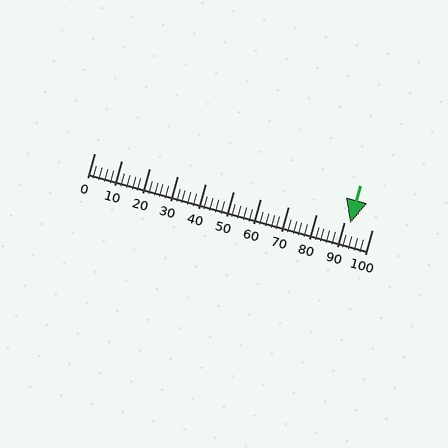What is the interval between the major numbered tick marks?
The major tick marks are spaced 10 units apart.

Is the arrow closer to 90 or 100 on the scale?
The arrow is closer to 90.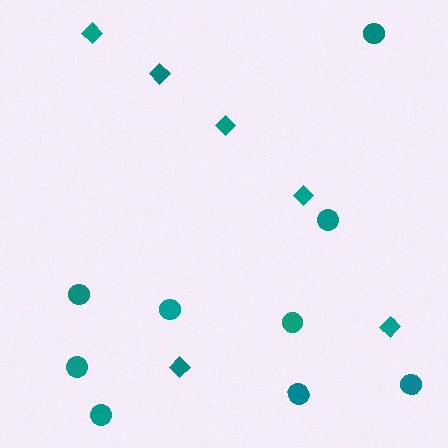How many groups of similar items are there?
There are 2 groups: one group of circles (9) and one group of diamonds (6).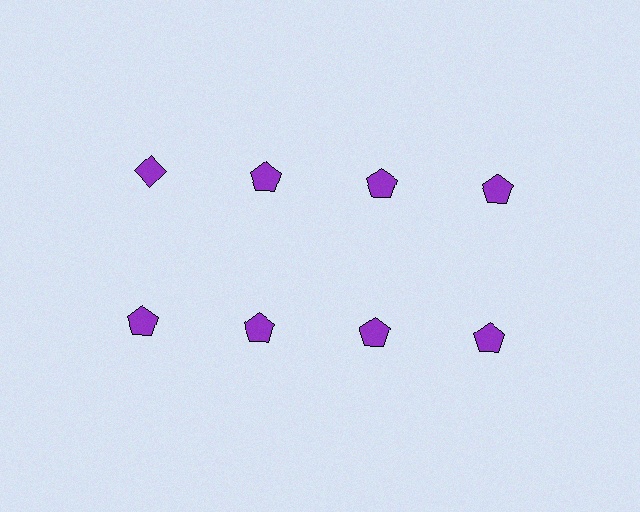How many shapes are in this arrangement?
There are 8 shapes arranged in a grid pattern.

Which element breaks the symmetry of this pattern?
The purple diamond in the top row, leftmost column breaks the symmetry. All other shapes are purple pentagons.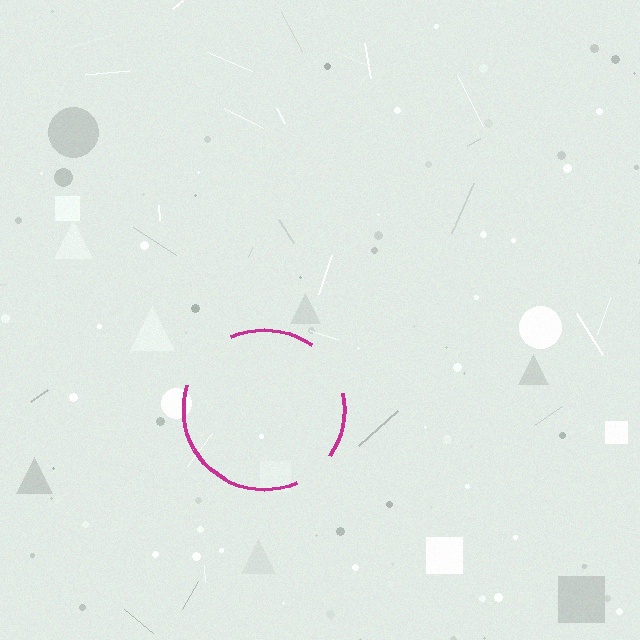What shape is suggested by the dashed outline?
The dashed outline suggests a circle.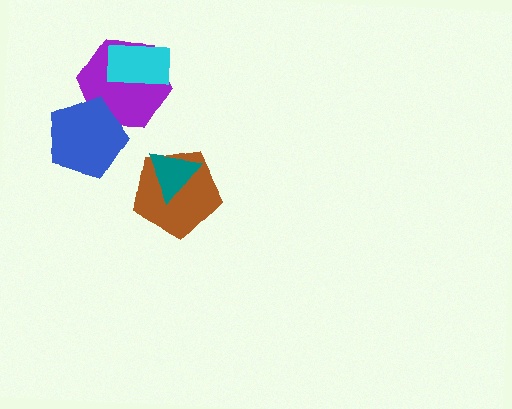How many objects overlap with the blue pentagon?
1 object overlaps with the blue pentagon.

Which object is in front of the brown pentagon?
The teal triangle is in front of the brown pentagon.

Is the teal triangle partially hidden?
No, no other shape covers it.